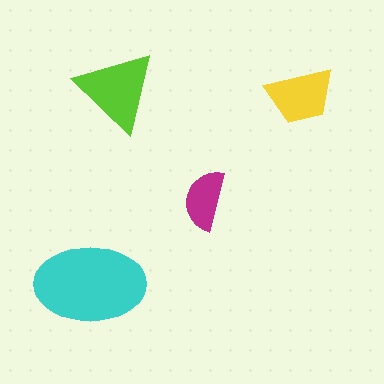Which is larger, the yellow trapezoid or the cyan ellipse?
The cyan ellipse.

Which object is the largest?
The cyan ellipse.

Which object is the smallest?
The magenta semicircle.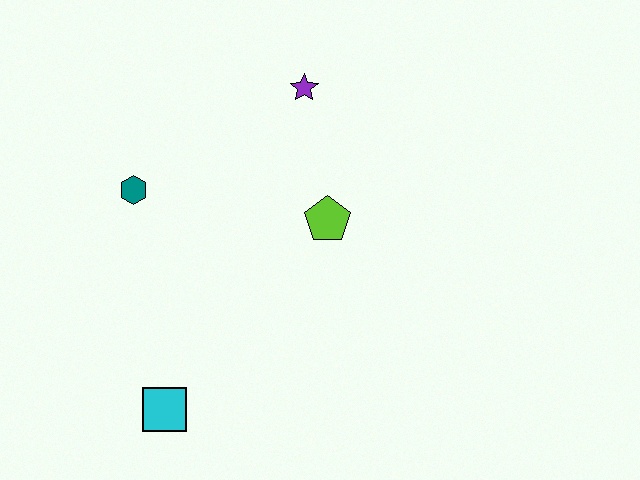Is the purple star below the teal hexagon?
No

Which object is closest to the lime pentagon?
The purple star is closest to the lime pentagon.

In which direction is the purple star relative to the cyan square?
The purple star is above the cyan square.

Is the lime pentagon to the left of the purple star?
No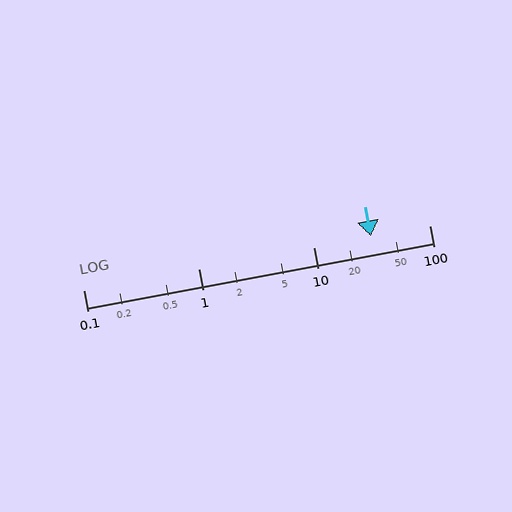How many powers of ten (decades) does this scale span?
The scale spans 3 decades, from 0.1 to 100.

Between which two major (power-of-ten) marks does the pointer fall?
The pointer is between 10 and 100.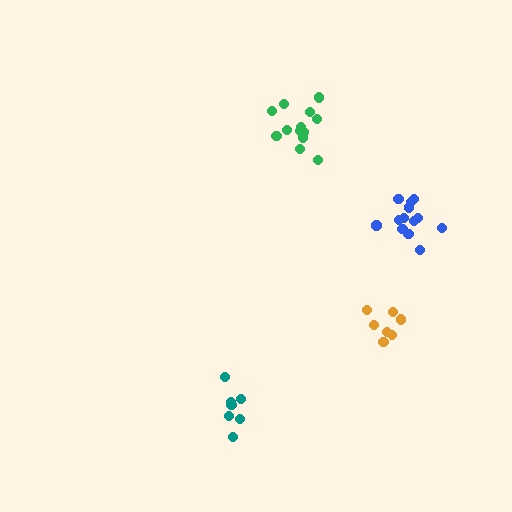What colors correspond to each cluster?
The clusters are colored: orange, teal, green, blue.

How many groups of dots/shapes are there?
There are 4 groups.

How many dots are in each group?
Group 1: 7 dots, Group 2: 7 dots, Group 3: 13 dots, Group 4: 13 dots (40 total).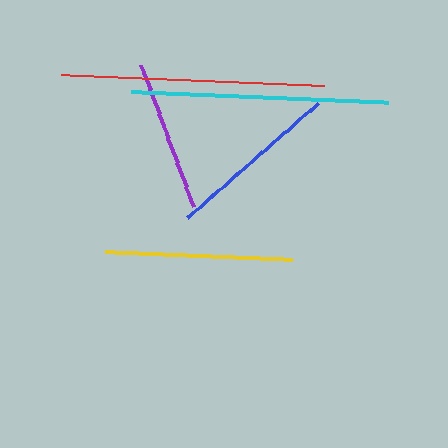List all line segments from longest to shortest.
From longest to shortest: red, cyan, yellow, blue, purple.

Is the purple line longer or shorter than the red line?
The red line is longer than the purple line.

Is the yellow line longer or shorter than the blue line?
The yellow line is longer than the blue line.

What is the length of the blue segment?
The blue segment is approximately 174 pixels long.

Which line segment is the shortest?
The purple line is the shortest at approximately 151 pixels.